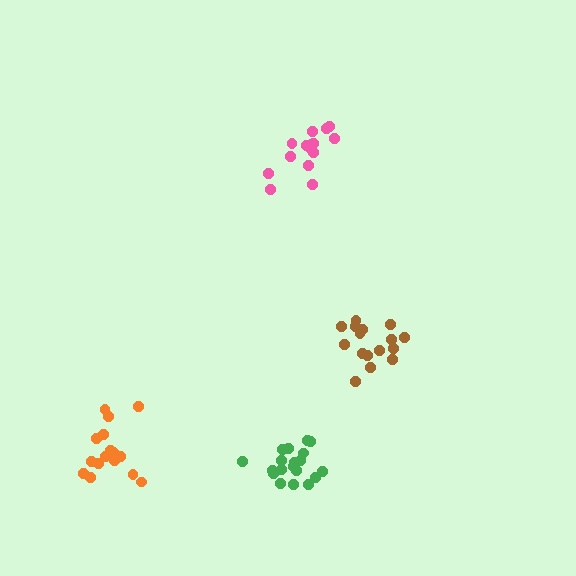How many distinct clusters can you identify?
There are 4 distinct clusters.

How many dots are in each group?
Group 1: 16 dots, Group 2: 15 dots, Group 3: 16 dots, Group 4: 19 dots (66 total).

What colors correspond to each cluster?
The clusters are colored: brown, pink, orange, green.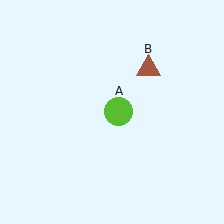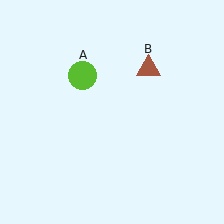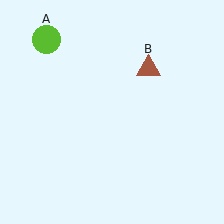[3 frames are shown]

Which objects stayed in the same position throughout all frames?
Brown triangle (object B) remained stationary.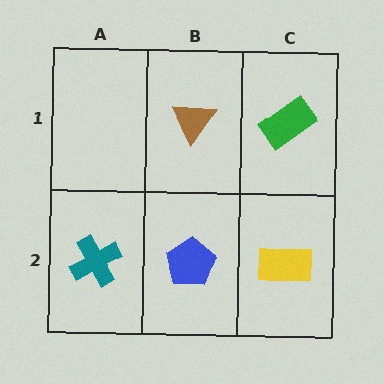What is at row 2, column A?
A teal cross.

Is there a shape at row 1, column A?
No, that cell is empty.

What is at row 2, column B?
A blue pentagon.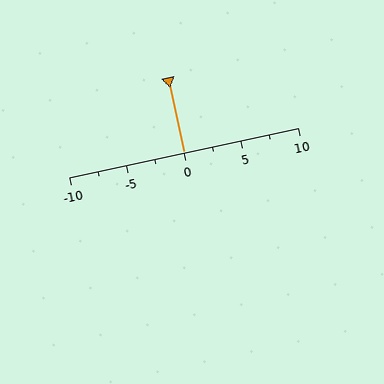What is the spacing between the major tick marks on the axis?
The major ticks are spaced 5 apart.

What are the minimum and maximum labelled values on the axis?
The axis runs from -10 to 10.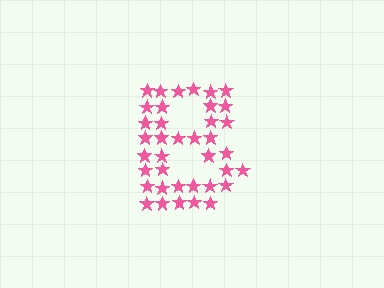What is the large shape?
The large shape is the letter B.